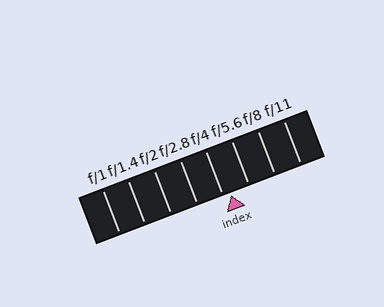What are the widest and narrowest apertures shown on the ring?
The widest aperture shown is f/1 and the narrowest is f/11.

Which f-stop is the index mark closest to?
The index mark is closest to f/4.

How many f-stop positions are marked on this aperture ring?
There are 8 f-stop positions marked.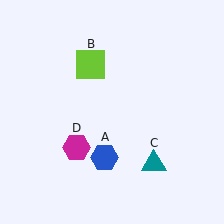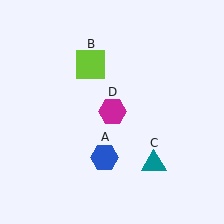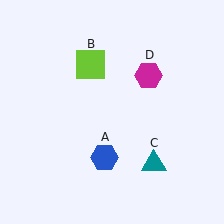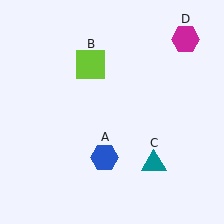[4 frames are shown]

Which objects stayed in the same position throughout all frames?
Blue hexagon (object A) and lime square (object B) and teal triangle (object C) remained stationary.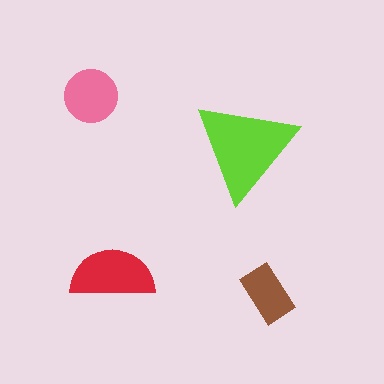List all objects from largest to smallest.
The lime triangle, the red semicircle, the pink circle, the brown rectangle.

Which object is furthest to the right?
The brown rectangle is rightmost.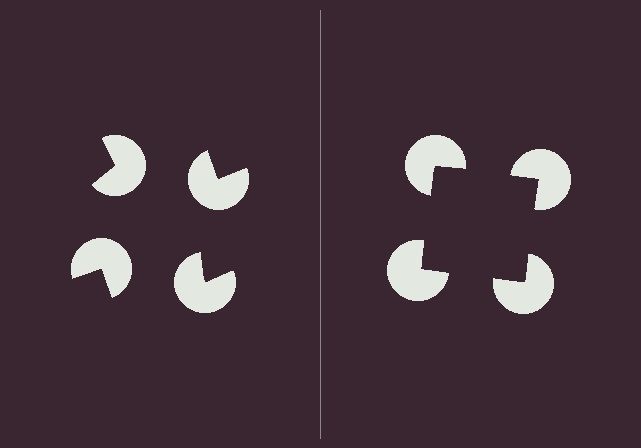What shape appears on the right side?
An illusory square.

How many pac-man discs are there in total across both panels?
8 — 4 on each side.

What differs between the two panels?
The pac-man discs are positioned identically on both sides; only the wedge orientations differ. On the right they align to a square; on the left they are misaligned.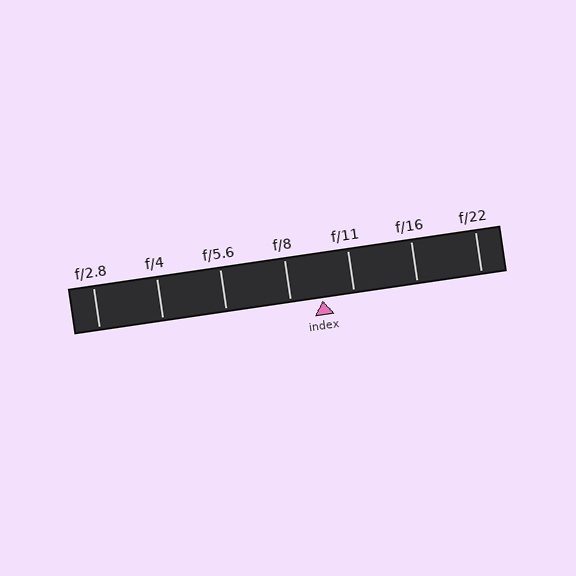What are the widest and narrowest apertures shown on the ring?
The widest aperture shown is f/2.8 and the narrowest is f/22.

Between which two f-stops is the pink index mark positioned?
The index mark is between f/8 and f/11.